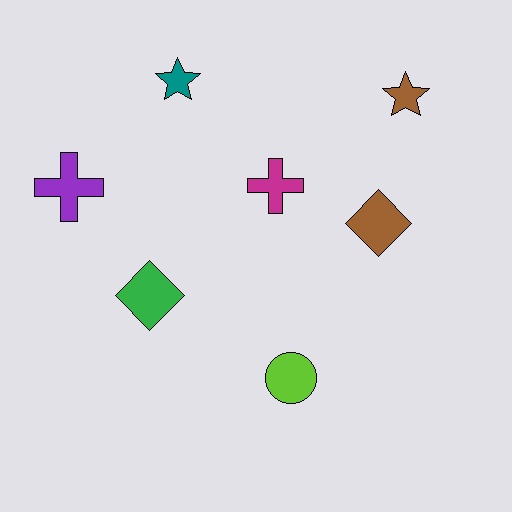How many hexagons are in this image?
There are no hexagons.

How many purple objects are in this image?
There is 1 purple object.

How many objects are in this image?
There are 7 objects.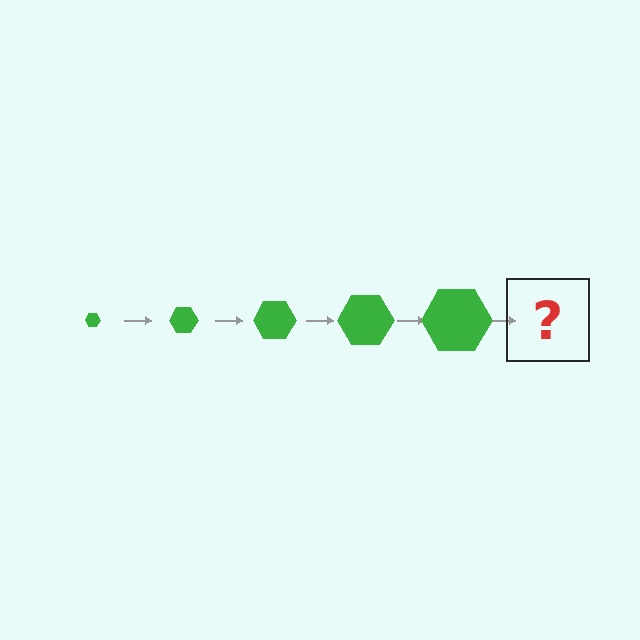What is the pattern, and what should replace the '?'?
The pattern is that the hexagon gets progressively larger each step. The '?' should be a green hexagon, larger than the previous one.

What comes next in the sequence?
The next element should be a green hexagon, larger than the previous one.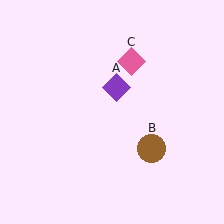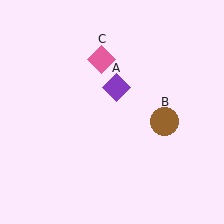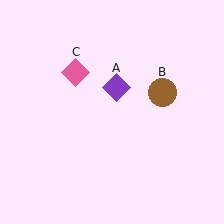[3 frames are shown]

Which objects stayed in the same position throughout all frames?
Purple diamond (object A) remained stationary.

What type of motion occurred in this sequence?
The brown circle (object B), pink diamond (object C) rotated counterclockwise around the center of the scene.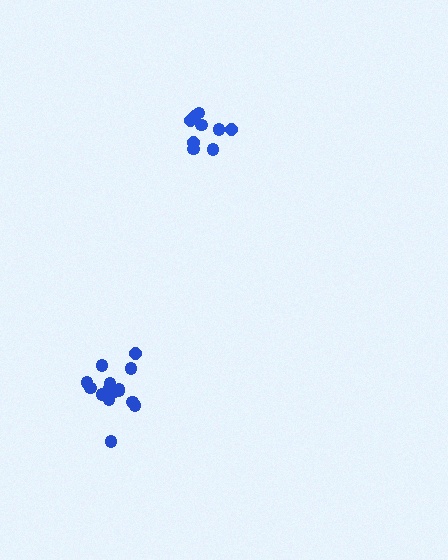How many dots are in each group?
Group 1: 15 dots, Group 2: 9 dots (24 total).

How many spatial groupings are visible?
There are 2 spatial groupings.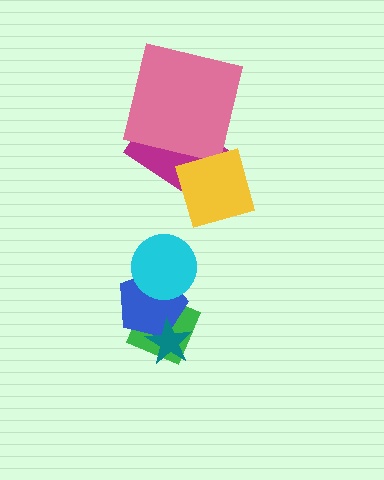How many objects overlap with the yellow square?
1 object overlaps with the yellow square.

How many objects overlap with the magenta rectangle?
2 objects overlap with the magenta rectangle.